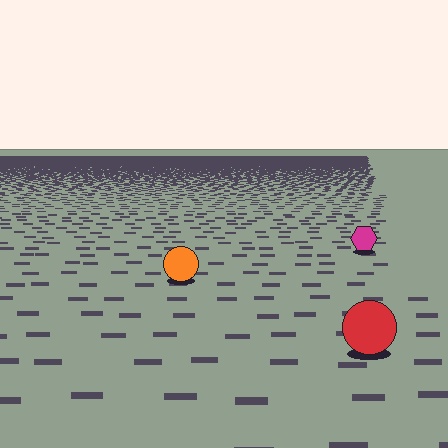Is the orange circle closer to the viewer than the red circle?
No. The red circle is closer — you can tell from the texture gradient: the ground texture is coarser near it.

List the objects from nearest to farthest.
From nearest to farthest: the red circle, the orange circle, the magenta hexagon.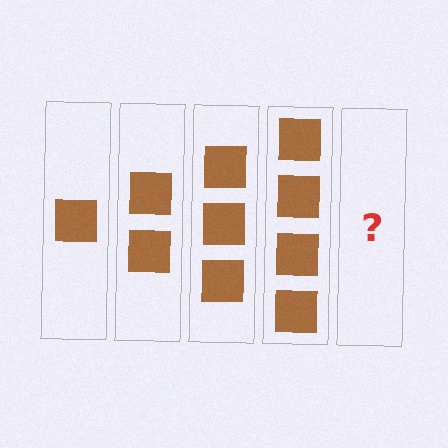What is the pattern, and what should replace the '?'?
The pattern is that each step adds one more square. The '?' should be 5 squares.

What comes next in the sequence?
The next element should be 5 squares.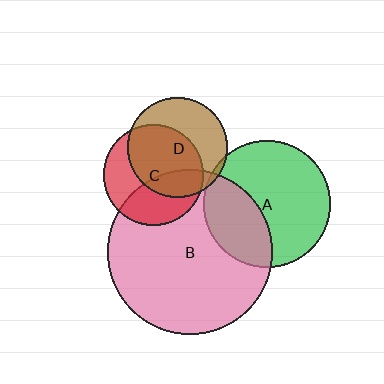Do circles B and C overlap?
Yes.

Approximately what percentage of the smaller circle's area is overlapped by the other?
Approximately 40%.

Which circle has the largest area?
Circle B (pink).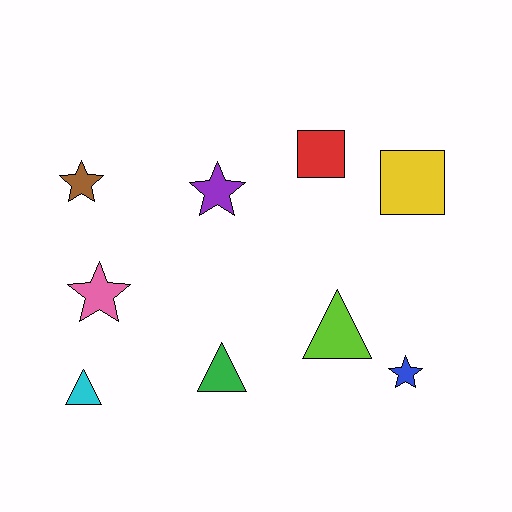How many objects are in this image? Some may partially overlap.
There are 9 objects.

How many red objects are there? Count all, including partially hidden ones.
There is 1 red object.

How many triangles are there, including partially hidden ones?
There are 3 triangles.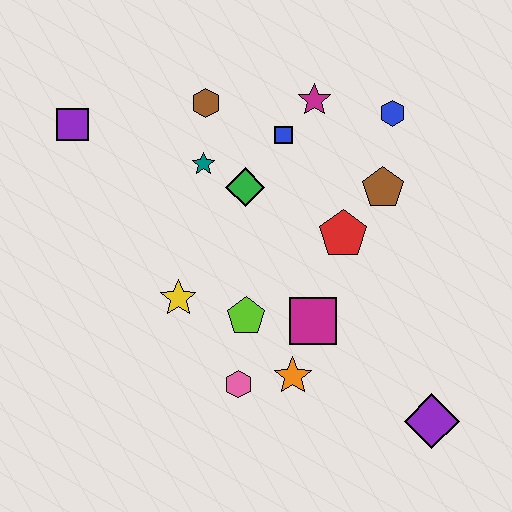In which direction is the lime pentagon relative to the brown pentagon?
The lime pentagon is to the left of the brown pentagon.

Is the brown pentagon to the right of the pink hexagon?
Yes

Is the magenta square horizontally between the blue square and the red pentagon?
Yes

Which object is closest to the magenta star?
The blue square is closest to the magenta star.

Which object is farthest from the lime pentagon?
The purple square is farthest from the lime pentagon.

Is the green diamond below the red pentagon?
No